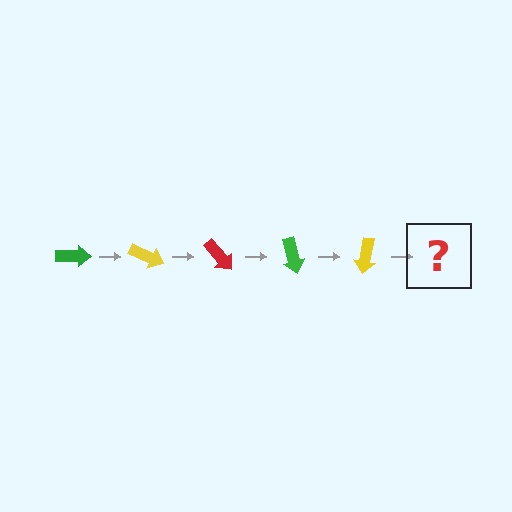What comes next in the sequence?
The next element should be a red arrow, rotated 125 degrees from the start.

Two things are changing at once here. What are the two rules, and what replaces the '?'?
The two rules are that it rotates 25 degrees each step and the color cycles through green, yellow, and red. The '?' should be a red arrow, rotated 125 degrees from the start.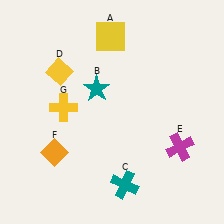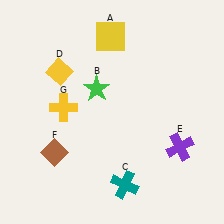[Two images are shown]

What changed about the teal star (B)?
In Image 1, B is teal. In Image 2, it changed to green.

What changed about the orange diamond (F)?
In Image 1, F is orange. In Image 2, it changed to brown.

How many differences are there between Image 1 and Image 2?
There are 3 differences between the two images.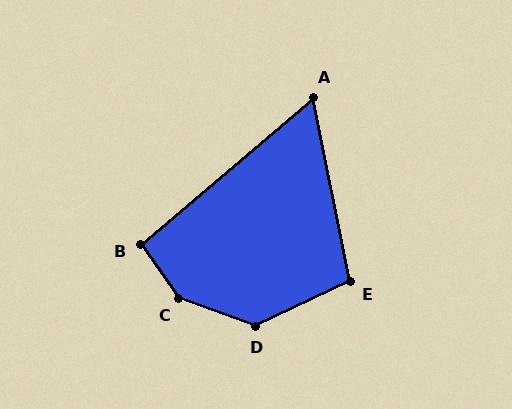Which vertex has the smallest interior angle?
A, at approximately 61 degrees.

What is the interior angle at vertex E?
Approximately 104 degrees (obtuse).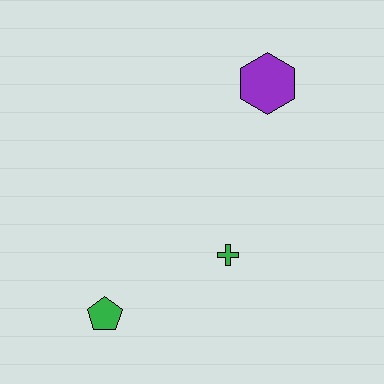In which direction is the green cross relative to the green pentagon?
The green cross is to the right of the green pentagon.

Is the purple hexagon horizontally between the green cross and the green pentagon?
No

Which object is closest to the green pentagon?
The green cross is closest to the green pentagon.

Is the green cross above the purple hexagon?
No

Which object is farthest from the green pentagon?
The purple hexagon is farthest from the green pentagon.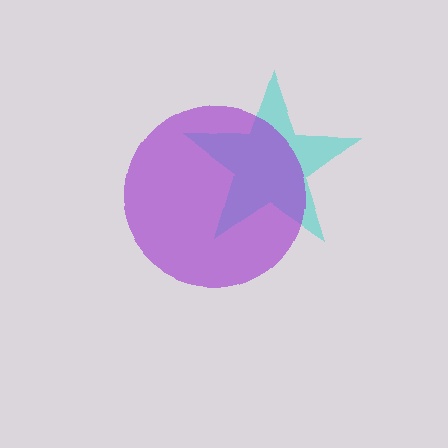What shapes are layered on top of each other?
The layered shapes are: a cyan star, a purple circle.